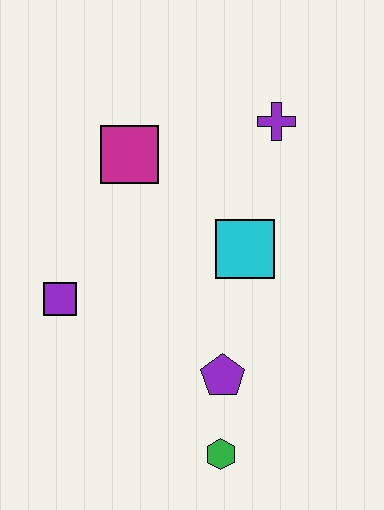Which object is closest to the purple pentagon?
The green hexagon is closest to the purple pentagon.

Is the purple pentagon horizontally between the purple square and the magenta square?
No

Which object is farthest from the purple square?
The purple cross is farthest from the purple square.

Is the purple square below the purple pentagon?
No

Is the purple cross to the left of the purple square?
No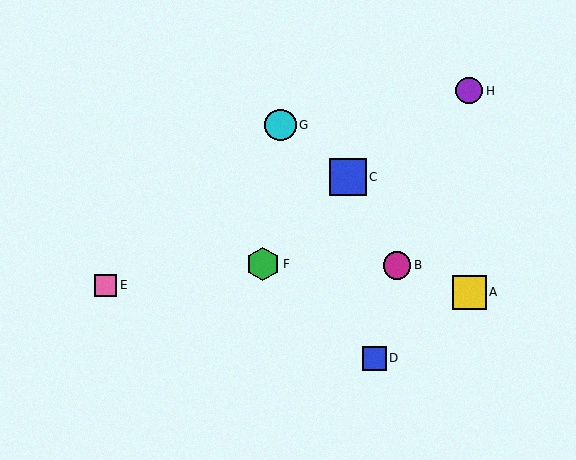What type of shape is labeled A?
Shape A is a yellow square.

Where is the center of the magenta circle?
The center of the magenta circle is at (397, 265).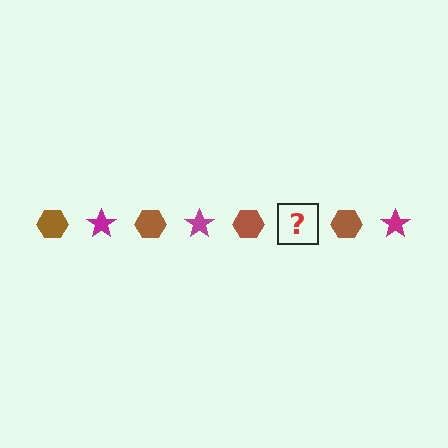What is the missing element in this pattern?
The missing element is a magenta star.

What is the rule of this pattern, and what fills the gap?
The rule is that the pattern alternates between brown hexagon and magenta star. The gap should be filled with a magenta star.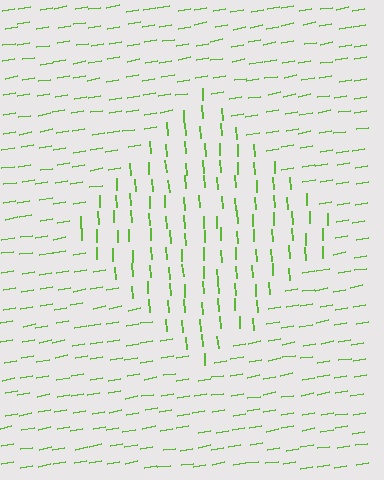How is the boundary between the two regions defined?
The boundary is defined purely by a change in line orientation (approximately 83 degrees difference). All lines are the same color and thickness.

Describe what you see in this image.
The image is filled with small lime line segments. A diamond region in the image has lines oriented differently from the surrounding lines, creating a visible texture boundary.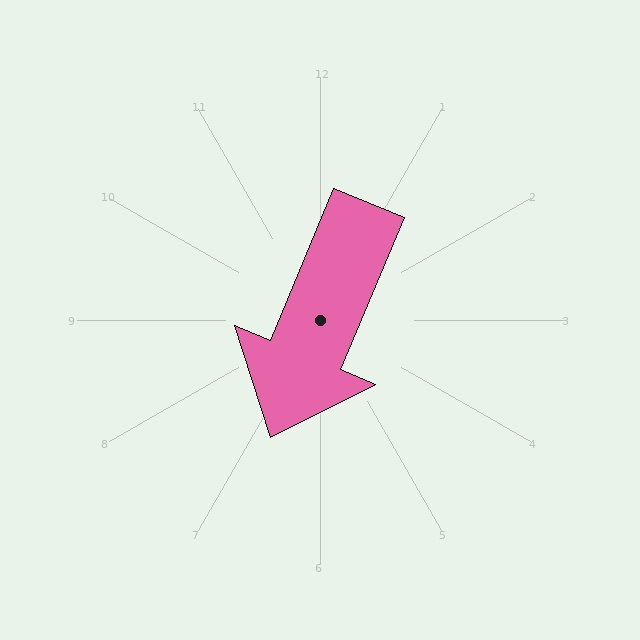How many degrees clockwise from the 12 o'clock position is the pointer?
Approximately 203 degrees.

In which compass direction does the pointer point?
Southwest.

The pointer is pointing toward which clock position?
Roughly 7 o'clock.